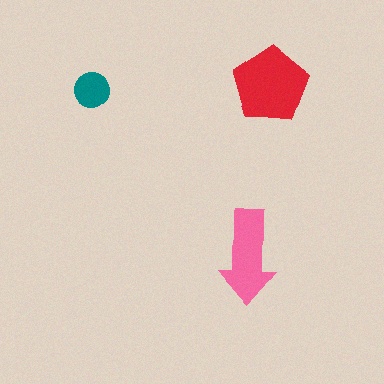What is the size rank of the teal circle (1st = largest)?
3rd.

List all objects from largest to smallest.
The red pentagon, the pink arrow, the teal circle.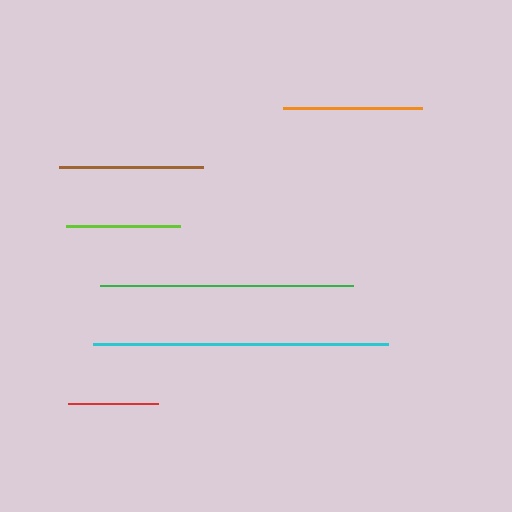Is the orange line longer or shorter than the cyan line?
The cyan line is longer than the orange line.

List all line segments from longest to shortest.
From longest to shortest: cyan, green, brown, orange, lime, red.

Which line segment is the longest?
The cyan line is the longest at approximately 296 pixels.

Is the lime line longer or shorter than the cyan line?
The cyan line is longer than the lime line.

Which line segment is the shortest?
The red line is the shortest at approximately 90 pixels.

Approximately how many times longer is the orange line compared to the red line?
The orange line is approximately 1.5 times the length of the red line.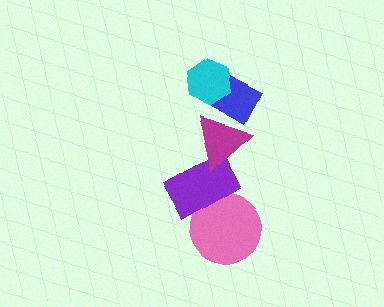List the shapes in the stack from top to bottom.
From top to bottom: the cyan hexagon, the blue rectangle, the magenta triangle, the purple rectangle, the pink circle.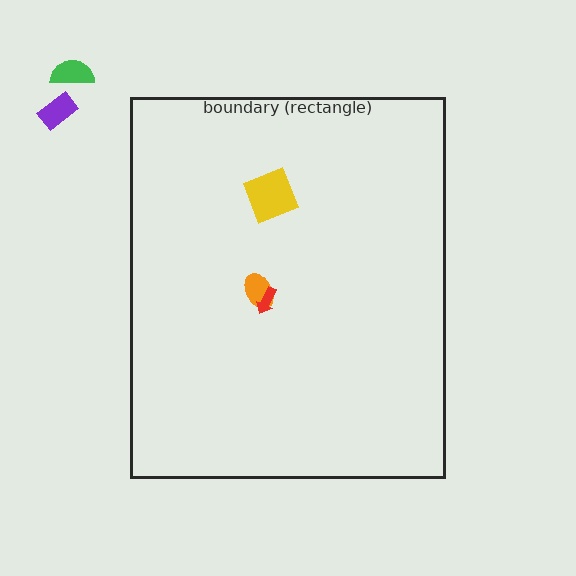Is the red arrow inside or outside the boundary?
Inside.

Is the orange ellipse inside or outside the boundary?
Inside.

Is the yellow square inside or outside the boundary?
Inside.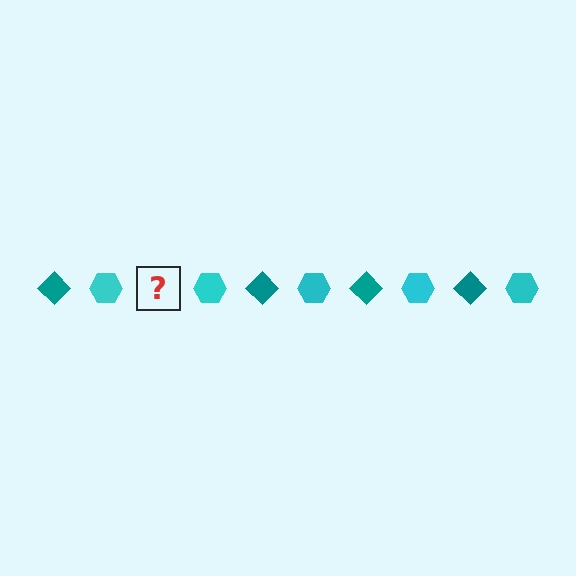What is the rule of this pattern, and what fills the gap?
The rule is that the pattern alternates between teal diamond and cyan hexagon. The gap should be filled with a teal diamond.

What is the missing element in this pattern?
The missing element is a teal diamond.